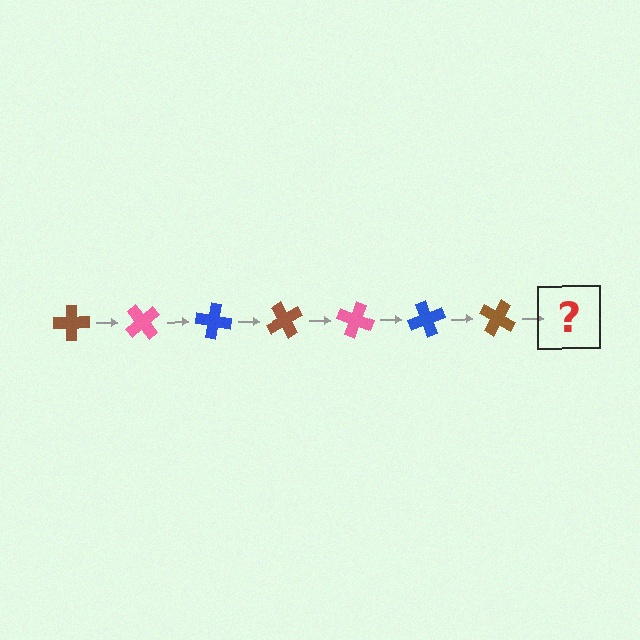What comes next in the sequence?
The next element should be a pink cross, rotated 350 degrees from the start.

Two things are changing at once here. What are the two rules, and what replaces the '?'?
The two rules are that it rotates 50 degrees each step and the color cycles through brown, pink, and blue. The '?' should be a pink cross, rotated 350 degrees from the start.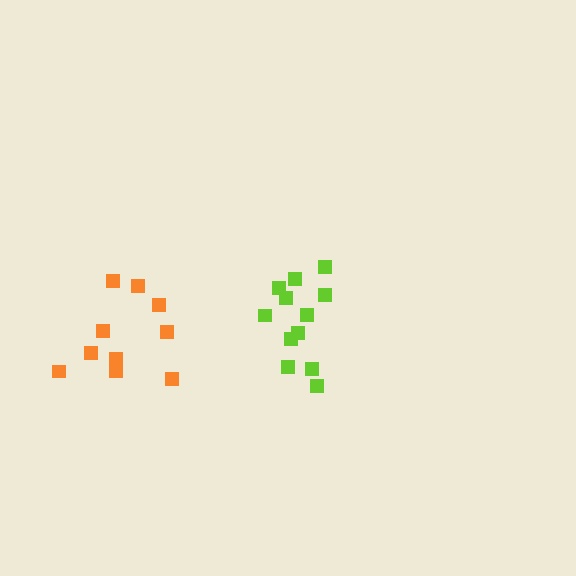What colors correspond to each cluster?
The clusters are colored: orange, lime.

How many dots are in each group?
Group 1: 10 dots, Group 2: 12 dots (22 total).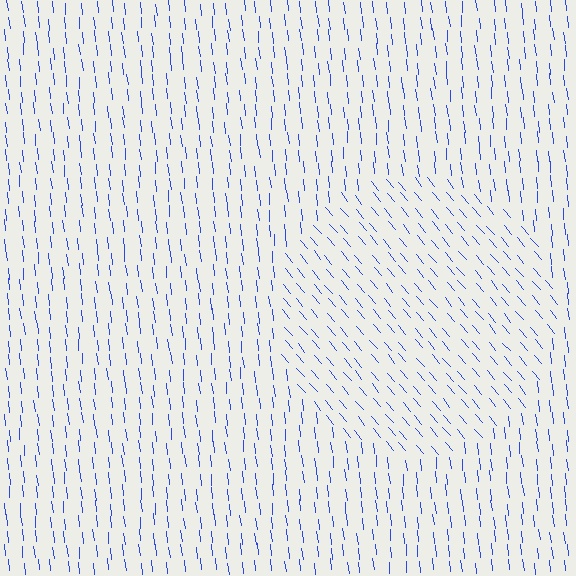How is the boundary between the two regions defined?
The boundary is defined purely by a change in line orientation (approximately 34 degrees difference). All lines are the same color and thickness.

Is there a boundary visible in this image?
Yes, there is a texture boundary formed by a change in line orientation.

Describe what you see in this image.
The image is filled with small blue line segments. A circle region in the image has lines oriented differently from the surrounding lines, creating a visible texture boundary.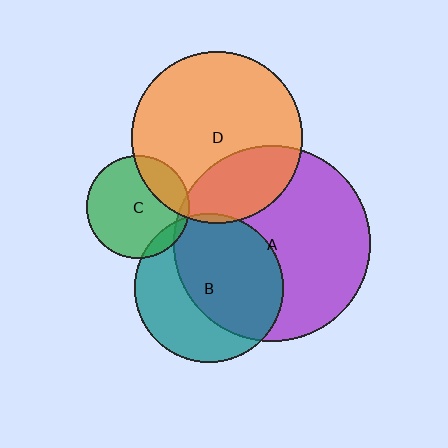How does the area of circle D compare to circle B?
Approximately 1.3 times.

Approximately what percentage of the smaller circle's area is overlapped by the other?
Approximately 5%.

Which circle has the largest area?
Circle A (purple).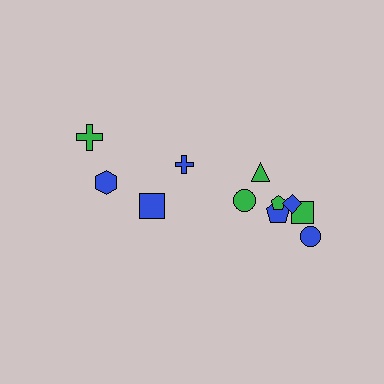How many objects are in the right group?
There are 7 objects.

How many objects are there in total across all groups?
There are 11 objects.